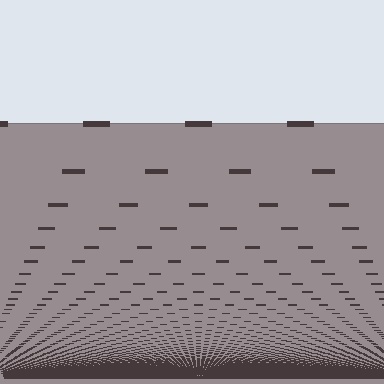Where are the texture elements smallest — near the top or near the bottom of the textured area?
Near the bottom.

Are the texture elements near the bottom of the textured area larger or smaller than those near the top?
Smaller. The gradient is inverted — elements near the bottom are smaller and denser.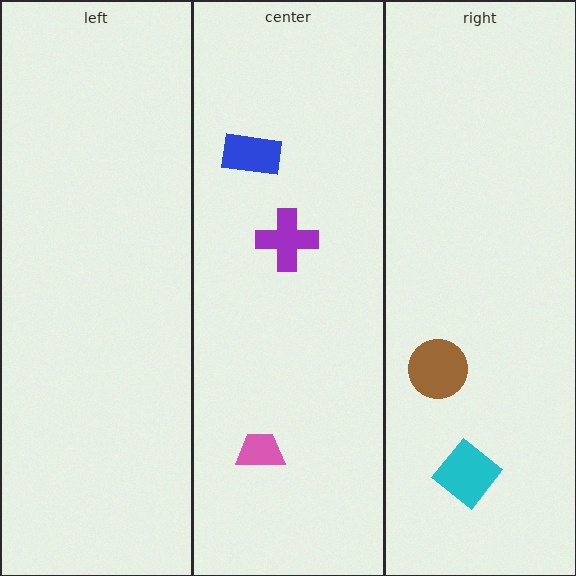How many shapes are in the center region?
3.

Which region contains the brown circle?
The right region.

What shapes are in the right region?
The cyan diamond, the brown circle.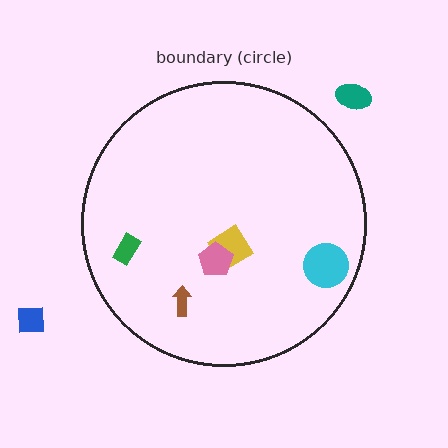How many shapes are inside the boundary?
5 inside, 2 outside.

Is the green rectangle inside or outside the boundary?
Inside.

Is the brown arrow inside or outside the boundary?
Inside.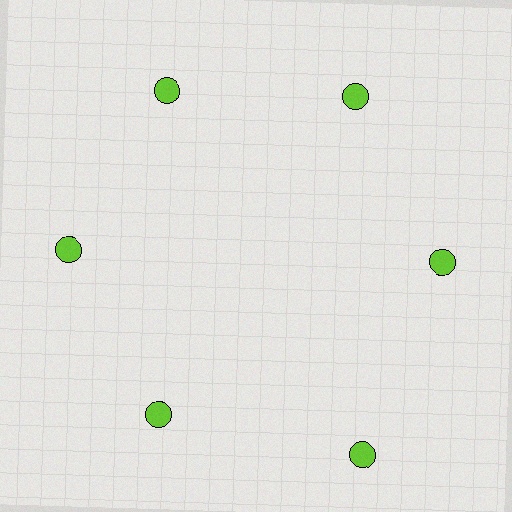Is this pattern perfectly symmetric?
No. The 6 lime circles are arranged in a ring, but one element near the 5 o'clock position is pushed outward from the center, breaking the 6-fold rotational symmetry.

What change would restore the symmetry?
The symmetry would be restored by moving it inward, back onto the ring so that all 6 circles sit at equal angles and equal distance from the center.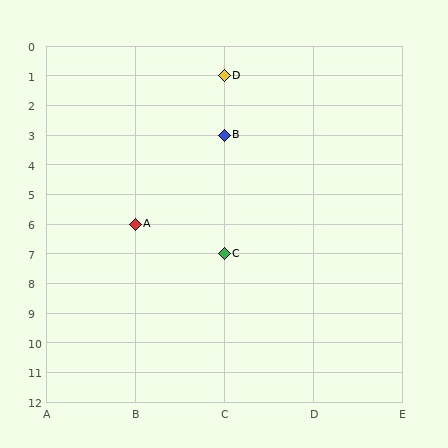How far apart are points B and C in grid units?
Points B and C are 4 rows apart.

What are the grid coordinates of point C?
Point C is at grid coordinates (C, 7).